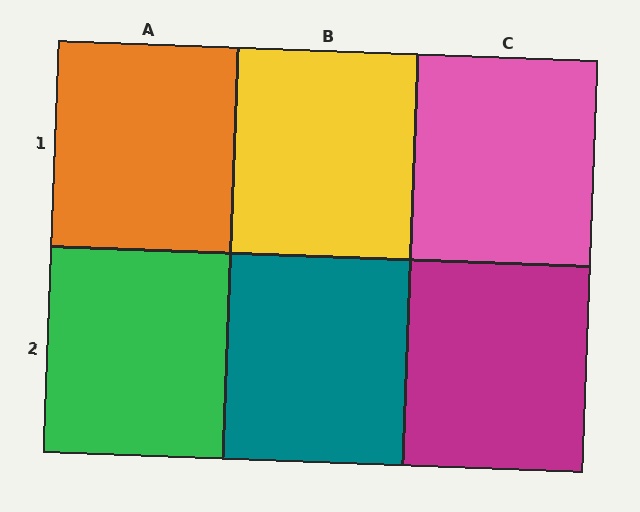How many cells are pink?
1 cell is pink.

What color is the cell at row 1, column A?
Orange.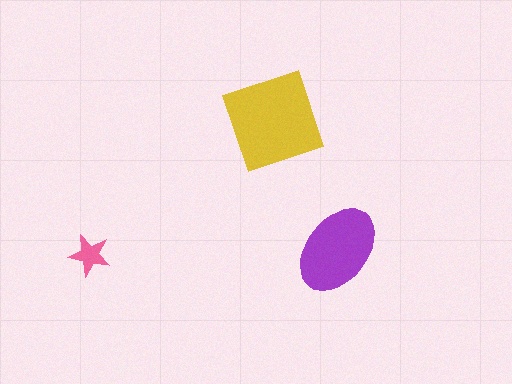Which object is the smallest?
The pink star.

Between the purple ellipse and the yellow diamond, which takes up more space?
The yellow diamond.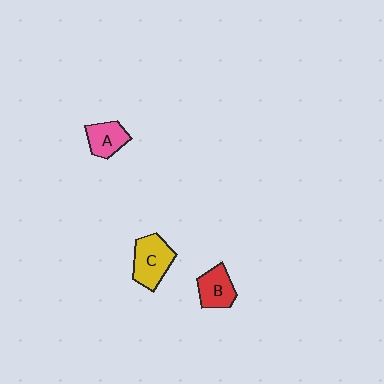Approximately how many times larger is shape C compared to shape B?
Approximately 1.3 times.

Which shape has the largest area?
Shape C (yellow).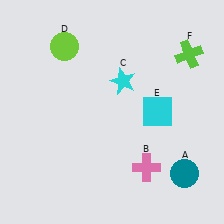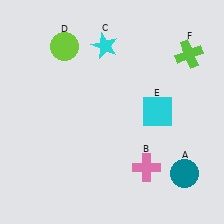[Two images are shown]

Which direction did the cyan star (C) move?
The cyan star (C) moved up.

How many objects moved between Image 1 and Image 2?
1 object moved between the two images.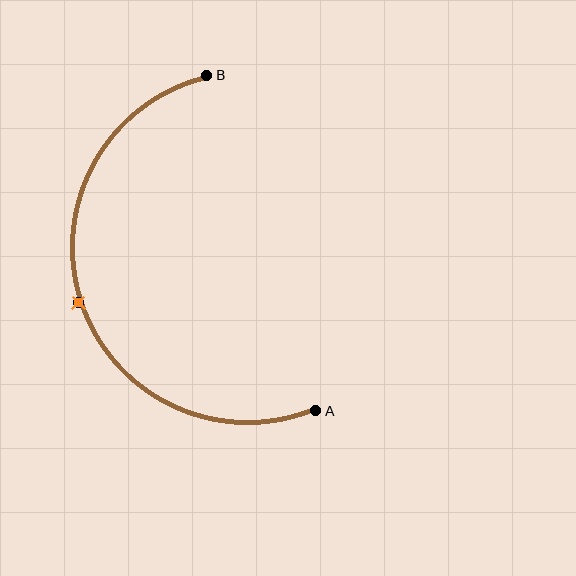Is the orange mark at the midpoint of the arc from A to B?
Yes. The orange mark lies on the arc at equal arc-length from both A and B — it is the arc midpoint.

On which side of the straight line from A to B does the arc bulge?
The arc bulges to the left of the straight line connecting A and B.